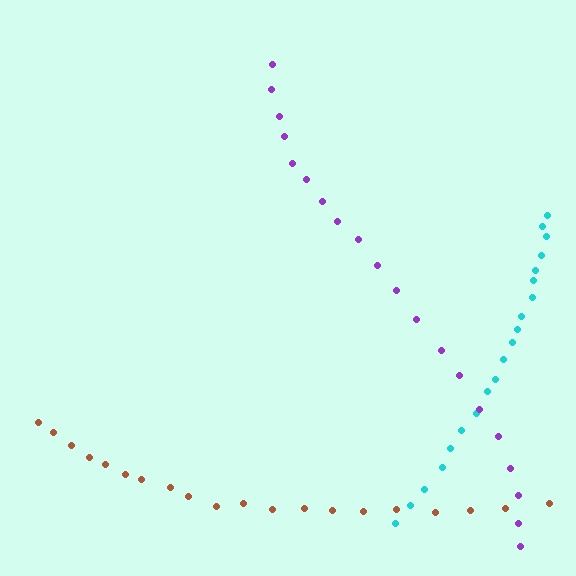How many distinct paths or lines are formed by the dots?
There are 3 distinct paths.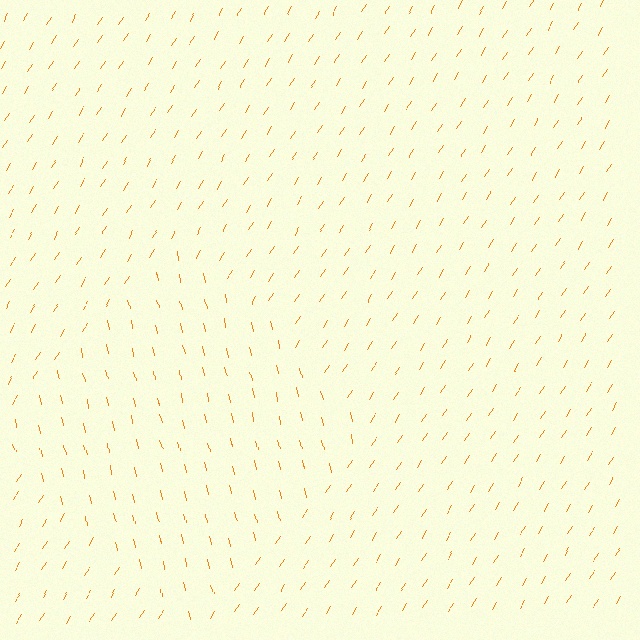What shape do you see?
I see a diamond.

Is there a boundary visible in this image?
Yes, there is a texture boundary formed by a change in line orientation.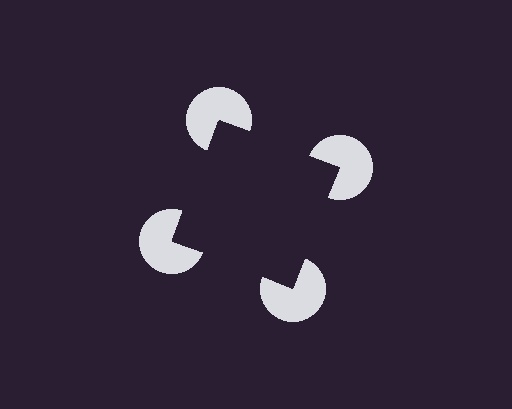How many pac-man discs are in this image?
There are 4 — one at each vertex of the illusory square.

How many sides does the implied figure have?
4 sides.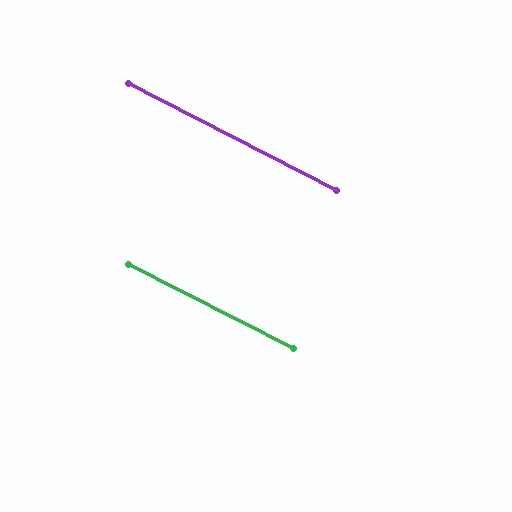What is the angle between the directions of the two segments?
Approximately 1 degree.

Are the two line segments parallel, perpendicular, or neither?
Parallel — their directions differ by only 0.6°.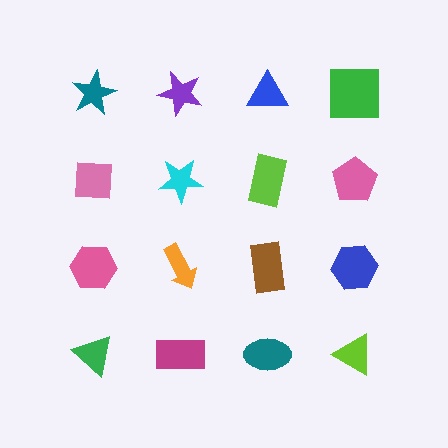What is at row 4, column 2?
A magenta rectangle.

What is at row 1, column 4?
A green square.